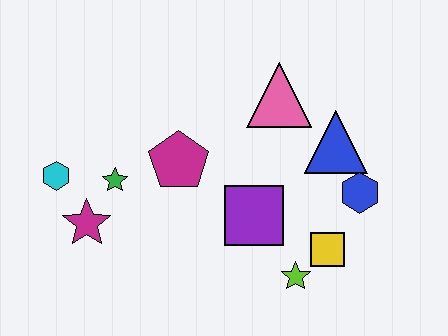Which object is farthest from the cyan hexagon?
The blue hexagon is farthest from the cyan hexagon.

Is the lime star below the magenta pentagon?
Yes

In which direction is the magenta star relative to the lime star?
The magenta star is to the left of the lime star.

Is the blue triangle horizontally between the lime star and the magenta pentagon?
No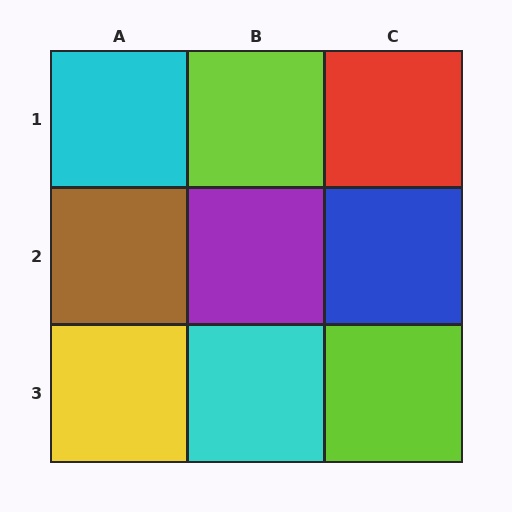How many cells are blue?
1 cell is blue.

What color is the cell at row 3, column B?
Cyan.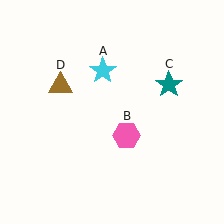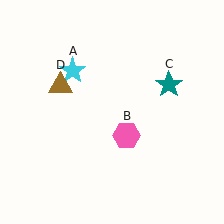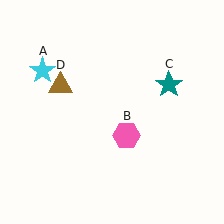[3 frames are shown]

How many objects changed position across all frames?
1 object changed position: cyan star (object A).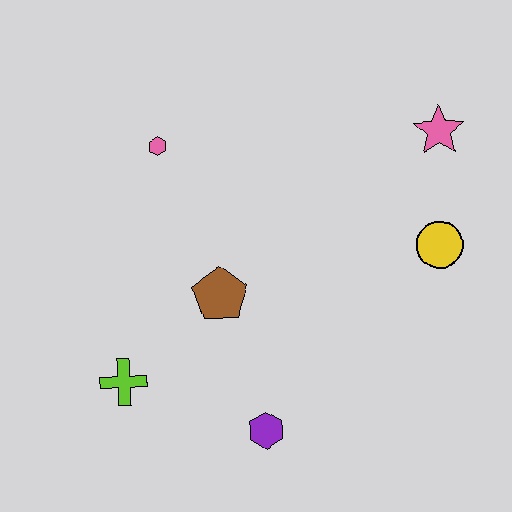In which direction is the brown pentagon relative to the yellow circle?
The brown pentagon is to the left of the yellow circle.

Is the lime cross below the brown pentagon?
Yes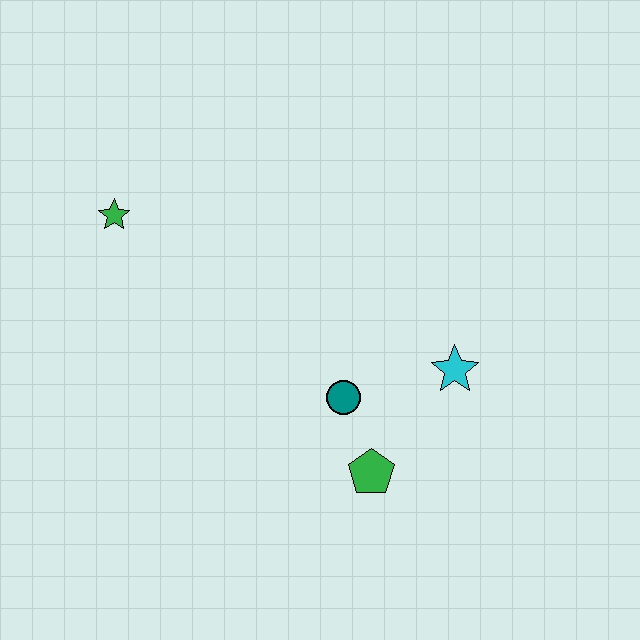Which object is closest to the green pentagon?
The teal circle is closest to the green pentagon.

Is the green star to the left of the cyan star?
Yes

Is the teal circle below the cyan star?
Yes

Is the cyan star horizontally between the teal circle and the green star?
No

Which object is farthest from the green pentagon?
The green star is farthest from the green pentagon.